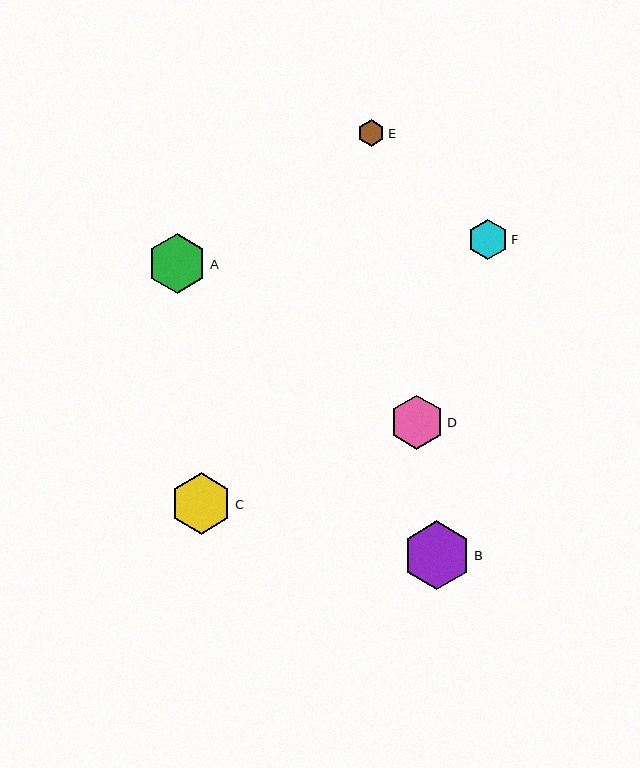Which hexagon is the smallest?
Hexagon E is the smallest with a size of approximately 27 pixels.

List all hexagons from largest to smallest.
From largest to smallest: B, C, A, D, F, E.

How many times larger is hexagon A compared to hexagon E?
Hexagon A is approximately 2.2 times the size of hexagon E.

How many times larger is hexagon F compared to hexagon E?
Hexagon F is approximately 1.5 times the size of hexagon E.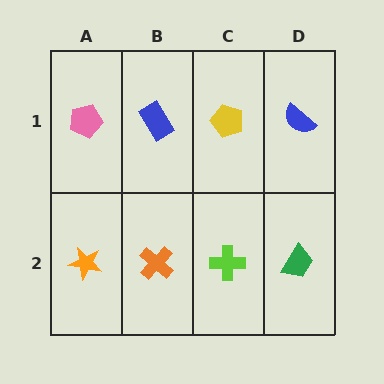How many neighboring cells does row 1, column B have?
3.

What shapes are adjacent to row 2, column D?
A blue semicircle (row 1, column D), a lime cross (row 2, column C).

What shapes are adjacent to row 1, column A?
An orange star (row 2, column A), a blue rectangle (row 1, column B).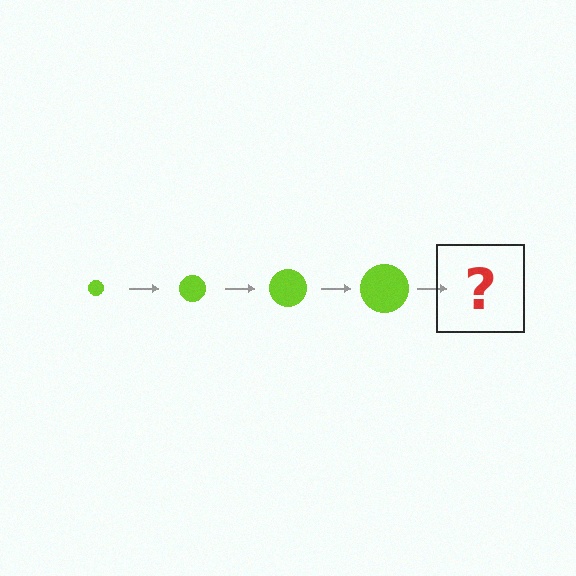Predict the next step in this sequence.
The next step is a lime circle, larger than the previous one.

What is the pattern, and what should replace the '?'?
The pattern is that the circle gets progressively larger each step. The '?' should be a lime circle, larger than the previous one.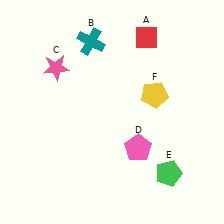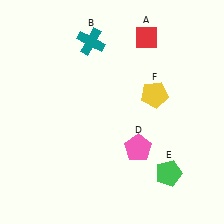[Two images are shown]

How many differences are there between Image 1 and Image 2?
There is 1 difference between the two images.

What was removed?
The pink star (C) was removed in Image 2.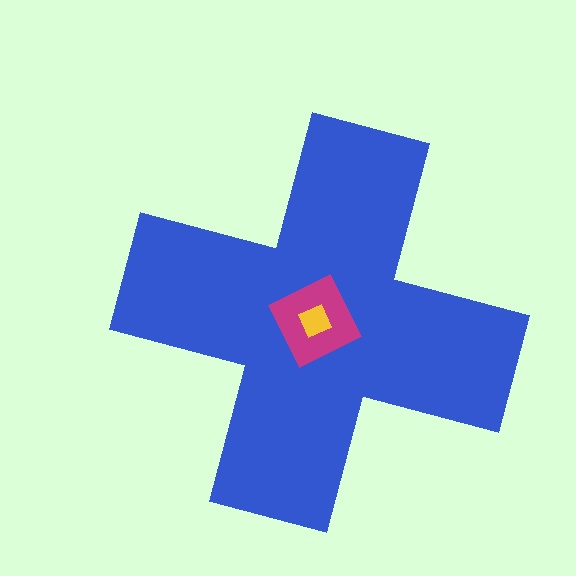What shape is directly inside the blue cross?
The magenta diamond.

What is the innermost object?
The yellow square.